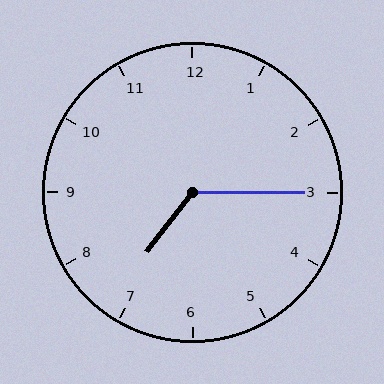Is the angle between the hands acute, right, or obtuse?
It is obtuse.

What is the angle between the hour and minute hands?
Approximately 128 degrees.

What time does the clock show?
7:15.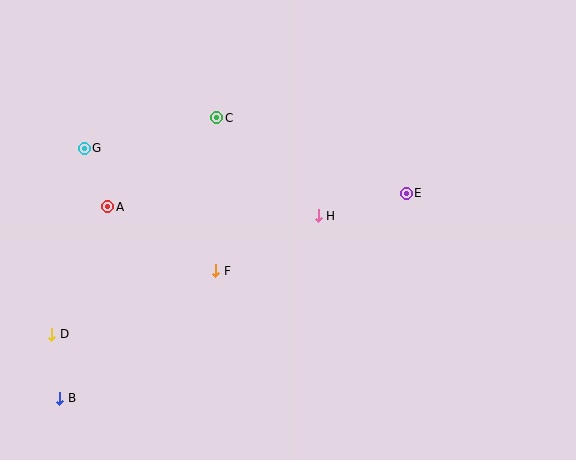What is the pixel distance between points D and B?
The distance between D and B is 65 pixels.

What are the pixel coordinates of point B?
Point B is at (60, 398).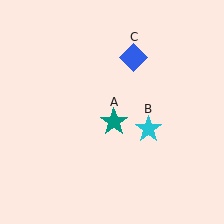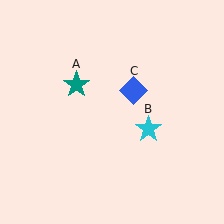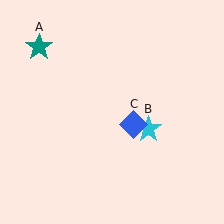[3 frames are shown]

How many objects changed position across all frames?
2 objects changed position: teal star (object A), blue diamond (object C).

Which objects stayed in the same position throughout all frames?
Cyan star (object B) remained stationary.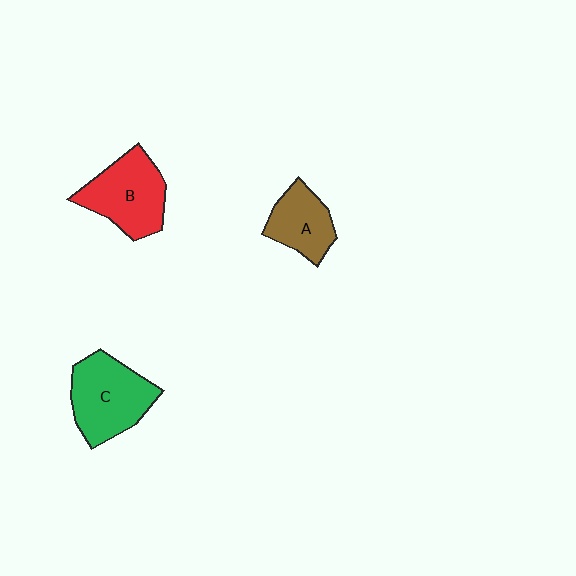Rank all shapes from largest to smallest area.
From largest to smallest: C (green), B (red), A (brown).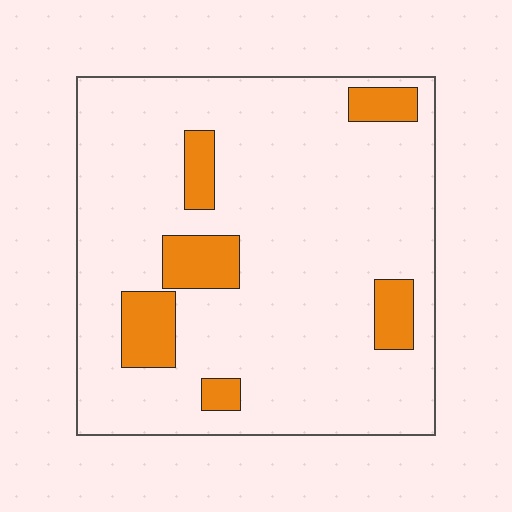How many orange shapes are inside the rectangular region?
6.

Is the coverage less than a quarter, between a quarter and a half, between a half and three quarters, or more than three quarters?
Less than a quarter.